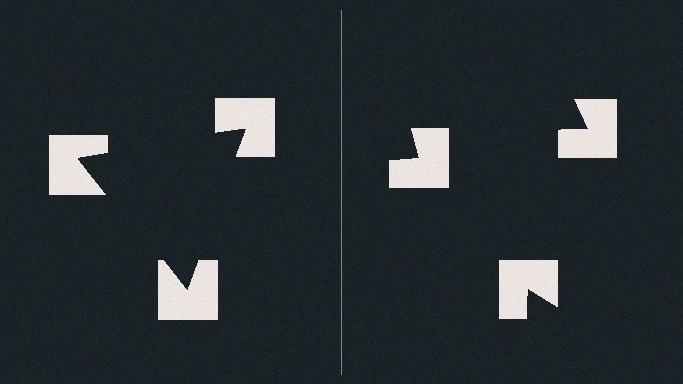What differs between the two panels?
The notched squares are positioned identically on both sides; only the wedge orientations differ. On the left they align to a triangle; on the right they are misaligned.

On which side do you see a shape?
An illusory triangle appears on the left side. On the right side the wedge cuts are rotated, so no coherent shape forms.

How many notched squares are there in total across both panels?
6 — 3 on each side.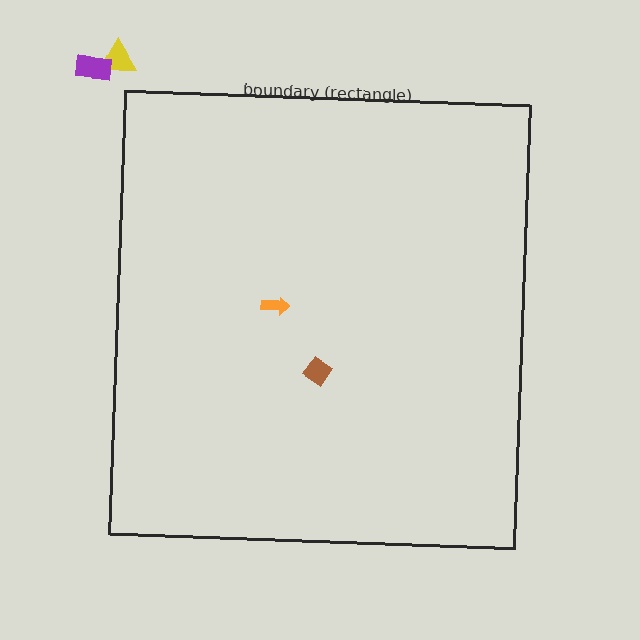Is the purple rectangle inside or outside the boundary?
Outside.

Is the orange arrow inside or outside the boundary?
Inside.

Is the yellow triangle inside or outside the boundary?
Outside.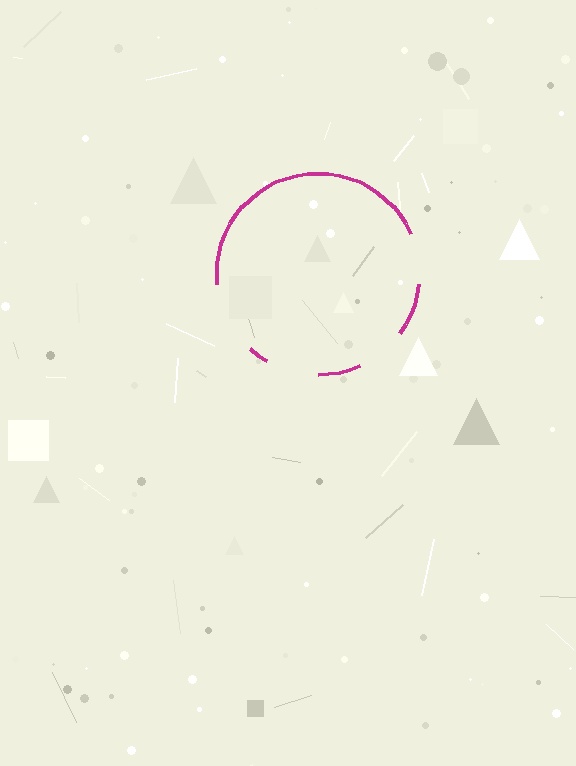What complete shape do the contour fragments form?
The contour fragments form a circle.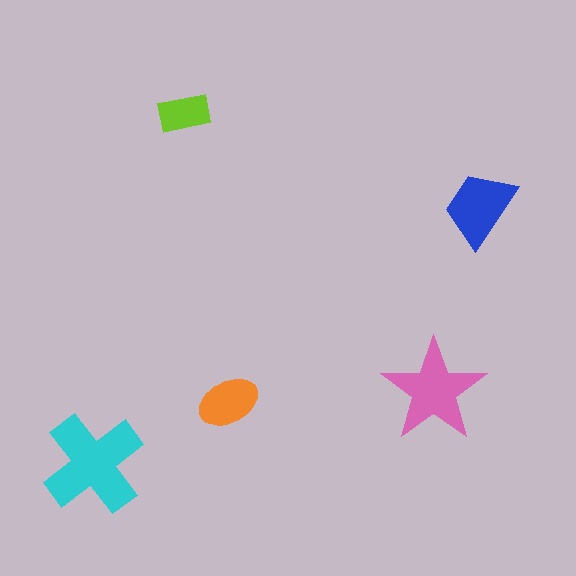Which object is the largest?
The cyan cross.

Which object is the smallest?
The lime rectangle.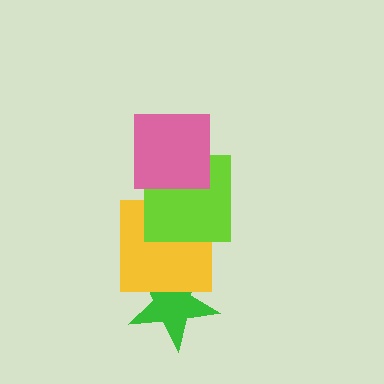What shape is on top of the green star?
The yellow square is on top of the green star.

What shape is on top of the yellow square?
The lime square is on top of the yellow square.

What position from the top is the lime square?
The lime square is 2nd from the top.